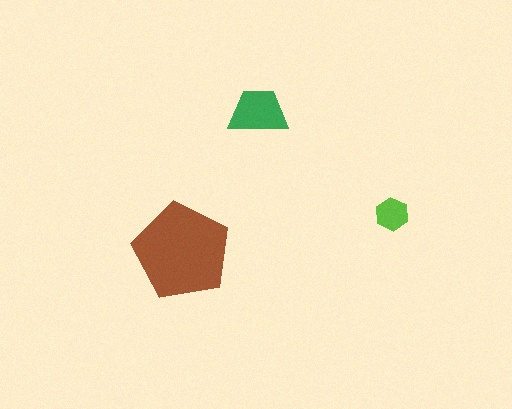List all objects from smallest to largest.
The lime hexagon, the green trapezoid, the brown pentagon.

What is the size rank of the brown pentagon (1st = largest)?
1st.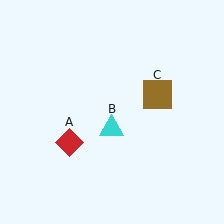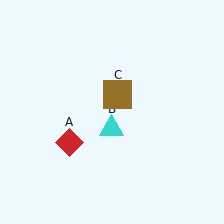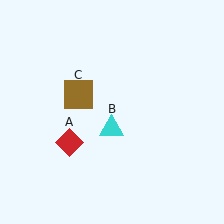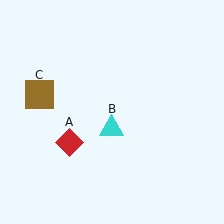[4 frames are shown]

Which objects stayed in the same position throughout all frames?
Red diamond (object A) and cyan triangle (object B) remained stationary.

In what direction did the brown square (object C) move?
The brown square (object C) moved left.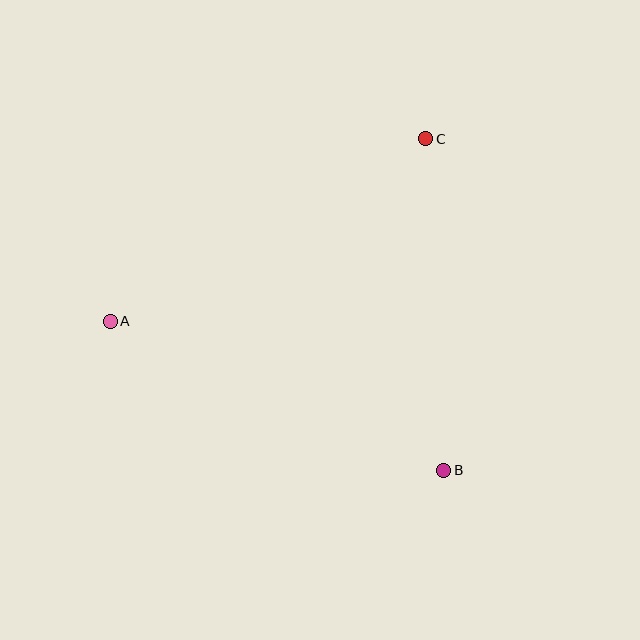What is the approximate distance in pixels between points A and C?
The distance between A and C is approximately 364 pixels.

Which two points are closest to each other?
Points B and C are closest to each other.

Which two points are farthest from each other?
Points A and B are farthest from each other.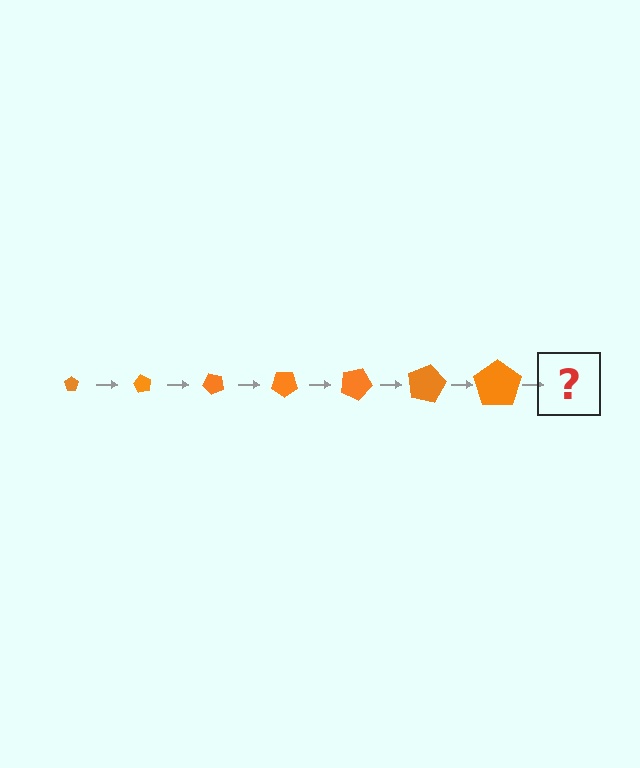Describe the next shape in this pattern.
It should be a pentagon, larger than the previous one and rotated 420 degrees from the start.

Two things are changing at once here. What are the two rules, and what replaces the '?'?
The two rules are that the pentagon grows larger each step and it rotates 60 degrees each step. The '?' should be a pentagon, larger than the previous one and rotated 420 degrees from the start.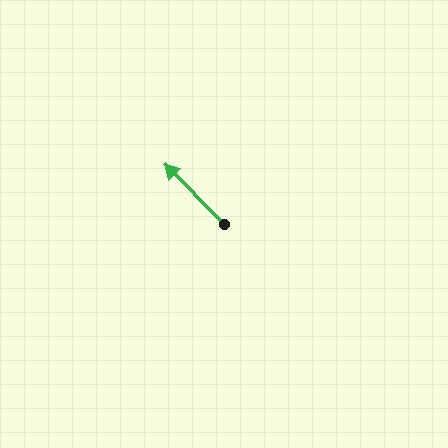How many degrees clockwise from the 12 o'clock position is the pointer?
Approximately 315 degrees.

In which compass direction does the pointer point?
Northwest.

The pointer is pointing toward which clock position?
Roughly 11 o'clock.